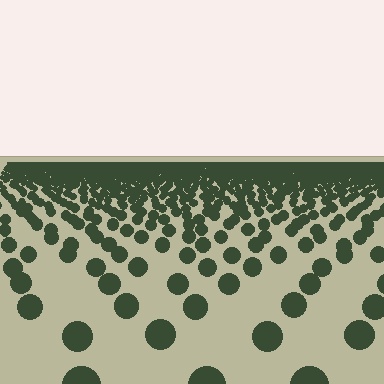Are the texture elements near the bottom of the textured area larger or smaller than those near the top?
Larger. Near the bottom, elements are closer to the viewer and appear at a bigger on-screen size.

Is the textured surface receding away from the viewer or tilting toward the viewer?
The surface is receding away from the viewer. Texture elements get smaller and denser toward the top.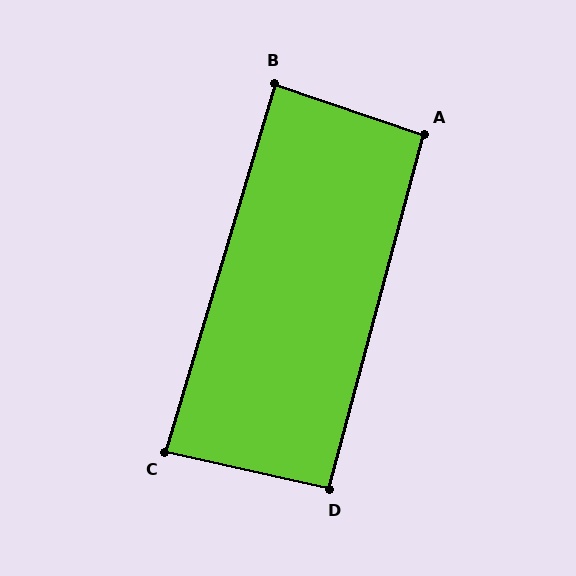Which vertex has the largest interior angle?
A, at approximately 94 degrees.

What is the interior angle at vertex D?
Approximately 92 degrees (approximately right).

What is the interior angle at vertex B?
Approximately 88 degrees (approximately right).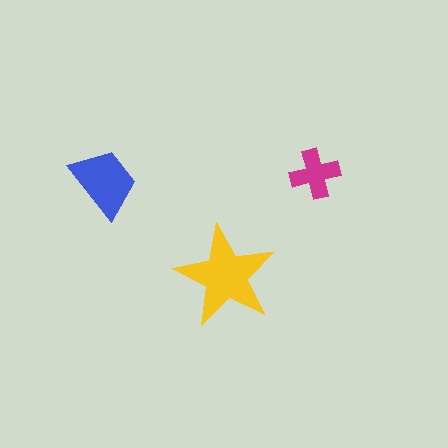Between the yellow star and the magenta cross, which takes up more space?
The yellow star.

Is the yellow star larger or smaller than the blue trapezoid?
Larger.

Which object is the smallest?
The magenta cross.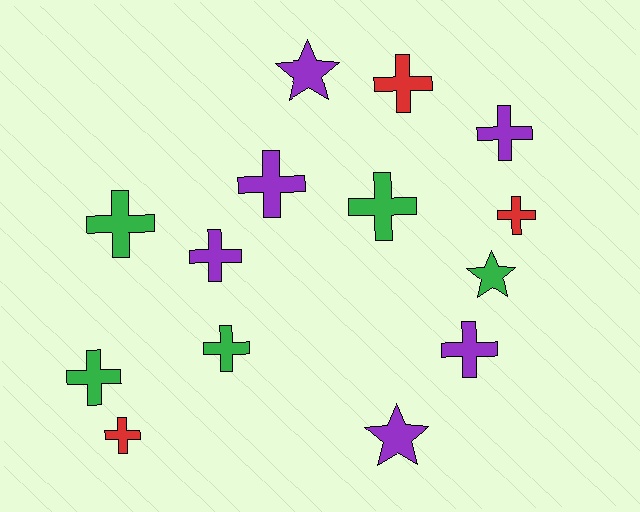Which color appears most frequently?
Purple, with 6 objects.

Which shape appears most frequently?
Cross, with 11 objects.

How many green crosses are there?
There are 4 green crosses.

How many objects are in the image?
There are 14 objects.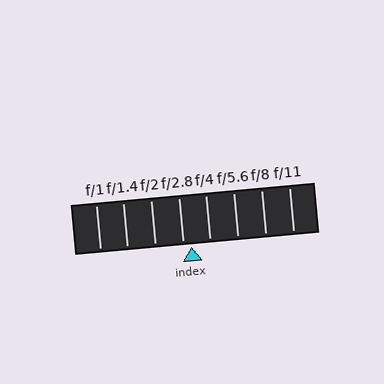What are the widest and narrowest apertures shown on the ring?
The widest aperture shown is f/1 and the narrowest is f/11.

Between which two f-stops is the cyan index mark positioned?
The index mark is between f/2.8 and f/4.